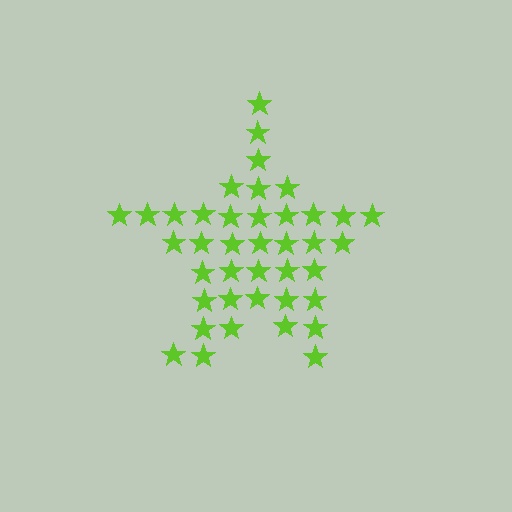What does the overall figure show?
The overall figure shows a star.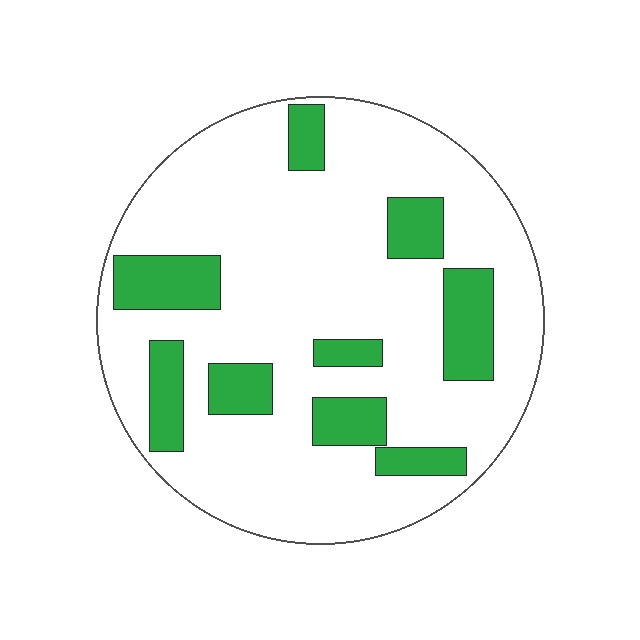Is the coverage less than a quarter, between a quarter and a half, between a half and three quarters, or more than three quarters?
Less than a quarter.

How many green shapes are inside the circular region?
9.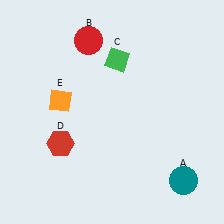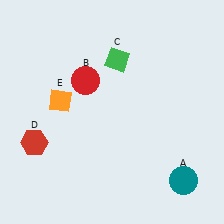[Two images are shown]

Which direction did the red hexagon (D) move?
The red hexagon (D) moved left.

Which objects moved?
The objects that moved are: the red circle (B), the red hexagon (D).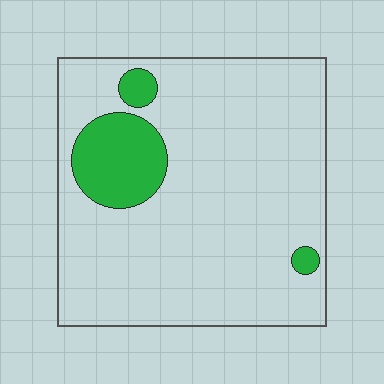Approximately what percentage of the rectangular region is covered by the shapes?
Approximately 15%.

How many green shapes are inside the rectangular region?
3.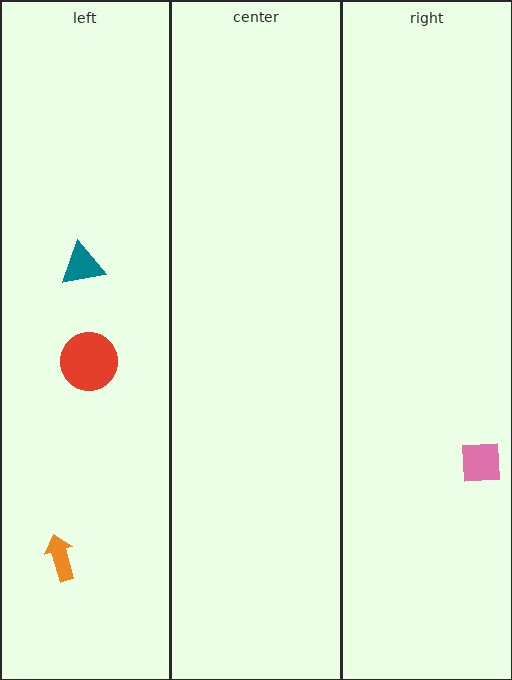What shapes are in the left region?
The red circle, the teal triangle, the orange arrow.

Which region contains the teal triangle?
The left region.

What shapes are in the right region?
The pink square.